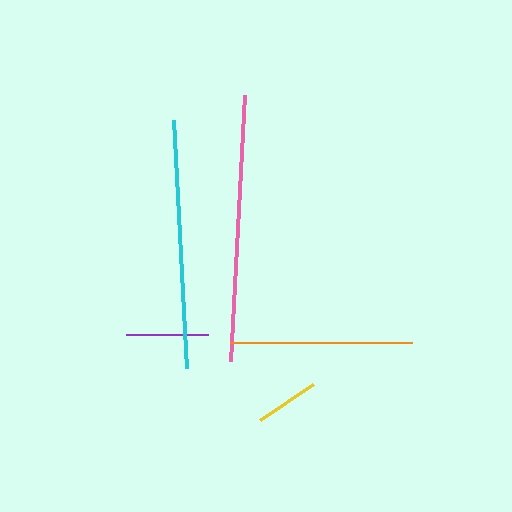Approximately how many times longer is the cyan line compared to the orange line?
The cyan line is approximately 1.4 times the length of the orange line.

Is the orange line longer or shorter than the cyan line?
The cyan line is longer than the orange line.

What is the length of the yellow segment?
The yellow segment is approximately 64 pixels long.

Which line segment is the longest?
The pink line is the longest at approximately 266 pixels.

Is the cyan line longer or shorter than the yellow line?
The cyan line is longer than the yellow line.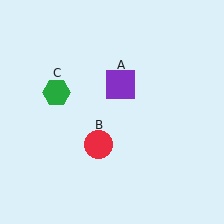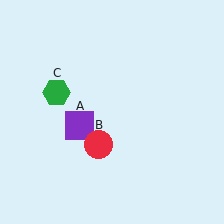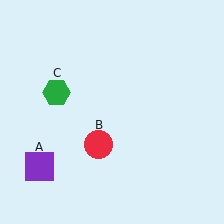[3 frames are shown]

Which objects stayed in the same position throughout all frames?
Red circle (object B) and green hexagon (object C) remained stationary.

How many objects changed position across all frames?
1 object changed position: purple square (object A).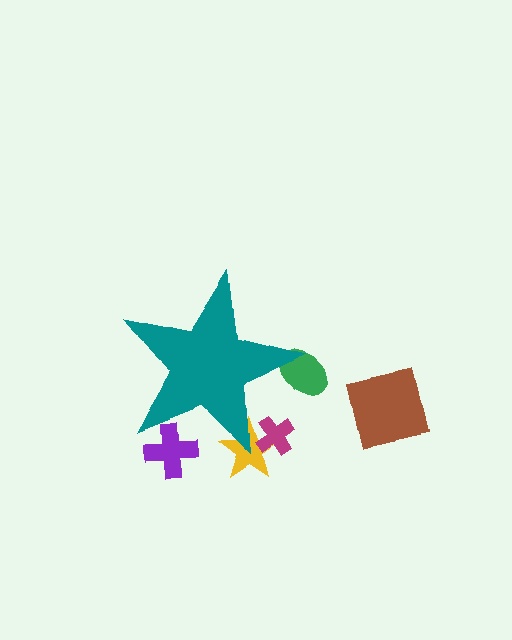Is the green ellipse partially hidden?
Yes, the green ellipse is partially hidden behind the teal star.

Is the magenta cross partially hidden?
Yes, the magenta cross is partially hidden behind the teal star.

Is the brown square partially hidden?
No, the brown square is fully visible.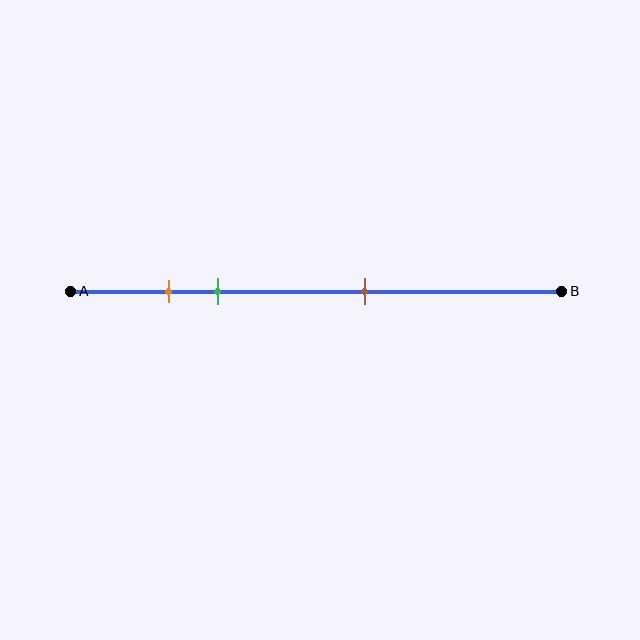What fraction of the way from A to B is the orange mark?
The orange mark is approximately 20% (0.2) of the way from A to B.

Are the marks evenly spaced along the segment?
No, the marks are not evenly spaced.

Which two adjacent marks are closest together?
The orange and green marks are the closest adjacent pair.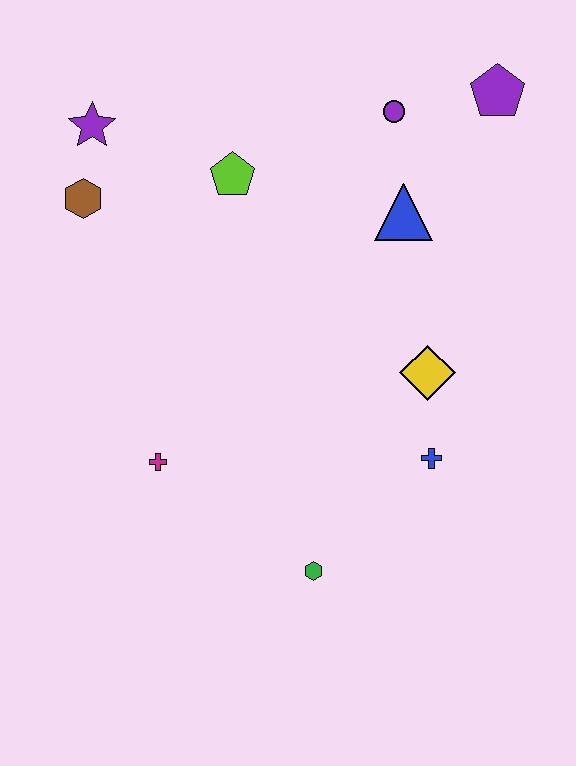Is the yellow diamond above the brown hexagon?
No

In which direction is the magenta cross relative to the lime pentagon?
The magenta cross is below the lime pentagon.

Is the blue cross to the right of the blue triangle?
Yes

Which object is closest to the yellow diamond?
The blue cross is closest to the yellow diamond.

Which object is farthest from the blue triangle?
The green hexagon is farthest from the blue triangle.